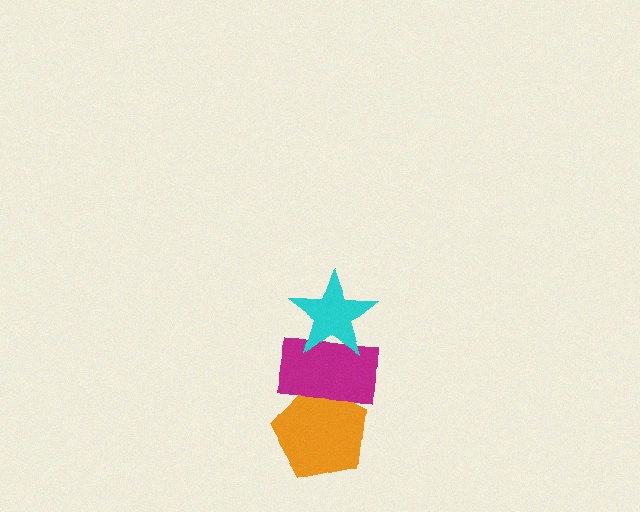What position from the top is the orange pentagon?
The orange pentagon is 3rd from the top.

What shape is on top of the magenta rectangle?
The cyan star is on top of the magenta rectangle.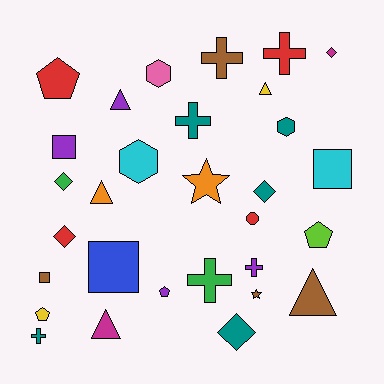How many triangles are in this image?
There are 5 triangles.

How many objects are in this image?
There are 30 objects.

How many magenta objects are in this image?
There are 2 magenta objects.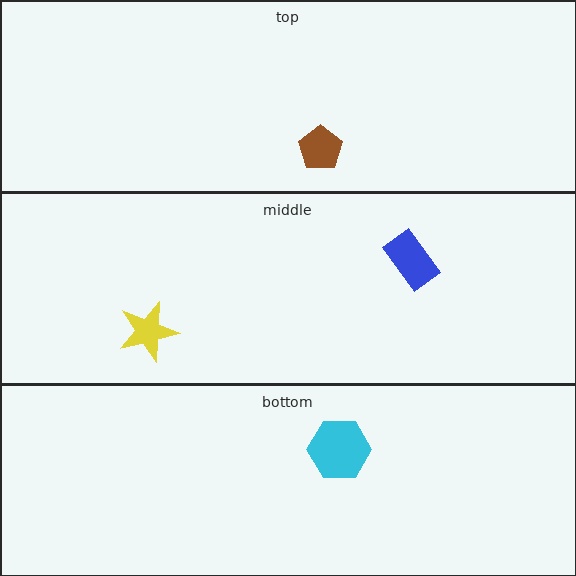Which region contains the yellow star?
The middle region.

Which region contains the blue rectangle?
The middle region.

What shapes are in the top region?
The brown pentagon.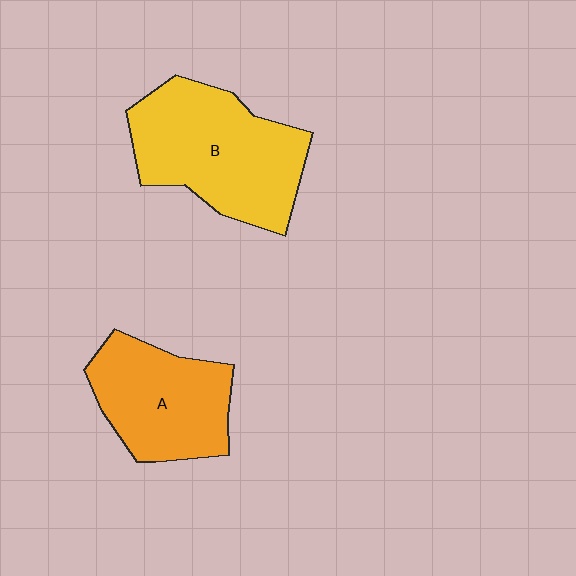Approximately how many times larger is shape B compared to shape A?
Approximately 1.3 times.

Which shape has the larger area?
Shape B (yellow).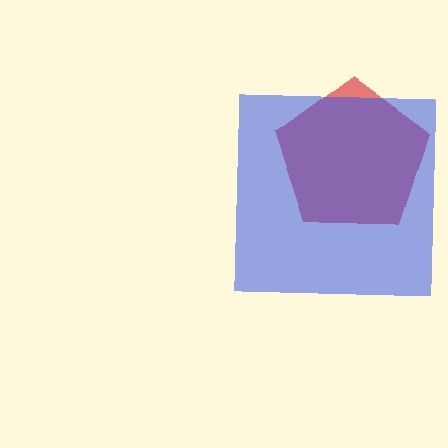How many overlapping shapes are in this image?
There are 2 overlapping shapes in the image.